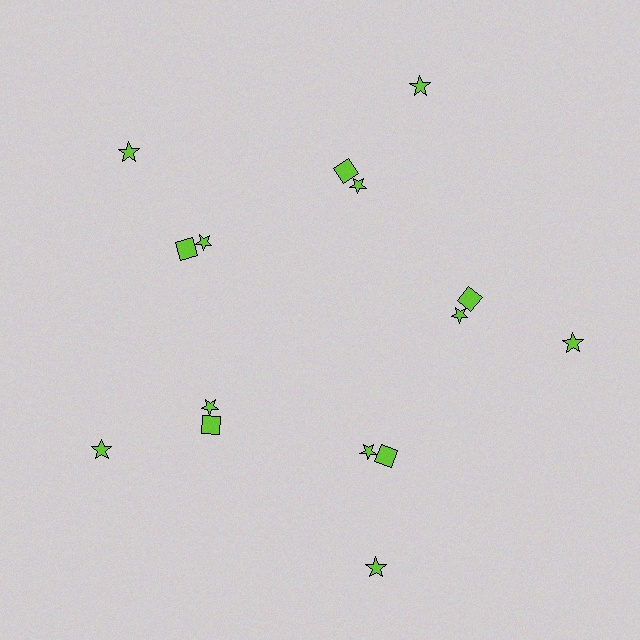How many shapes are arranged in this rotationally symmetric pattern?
There are 15 shapes, arranged in 5 groups of 3.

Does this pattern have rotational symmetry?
Yes, this pattern has 5-fold rotational symmetry. It looks the same after rotating 72 degrees around the center.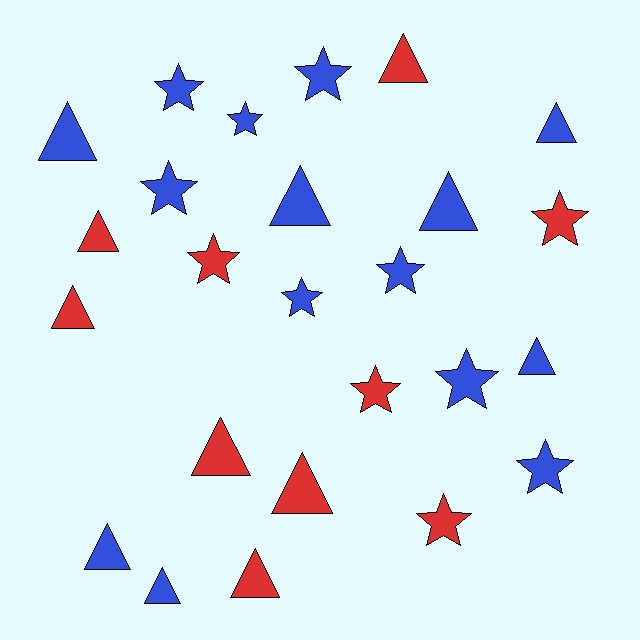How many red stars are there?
There are 4 red stars.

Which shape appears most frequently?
Triangle, with 13 objects.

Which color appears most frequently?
Blue, with 15 objects.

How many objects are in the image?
There are 25 objects.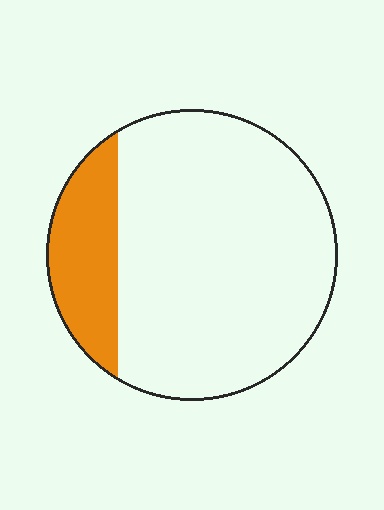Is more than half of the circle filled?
No.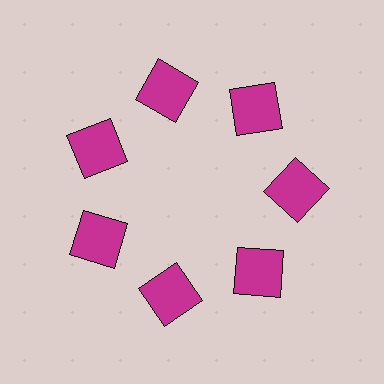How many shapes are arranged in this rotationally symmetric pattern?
There are 7 shapes, arranged in 7 groups of 1.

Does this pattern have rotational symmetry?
Yes, this pattern has 7-fold rotational symmetry. It looks the same after rotating 51 degrees around the center.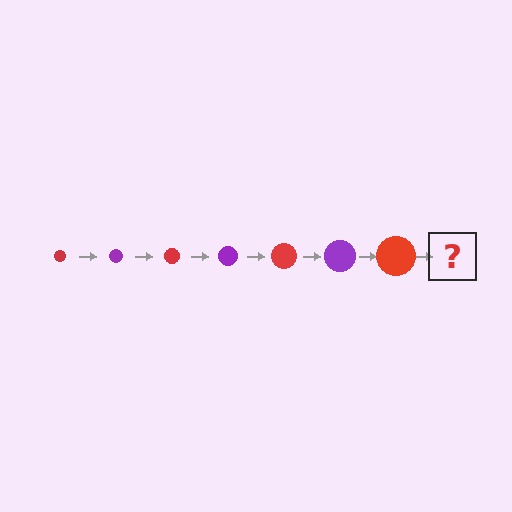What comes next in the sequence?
The next element should be a purple circle, larger than the previous one.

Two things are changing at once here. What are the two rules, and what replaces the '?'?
The two rules are that the circle grows larger each step and the color cycles through red and purple. The '?' should be a purple circle, larger than the previous one.